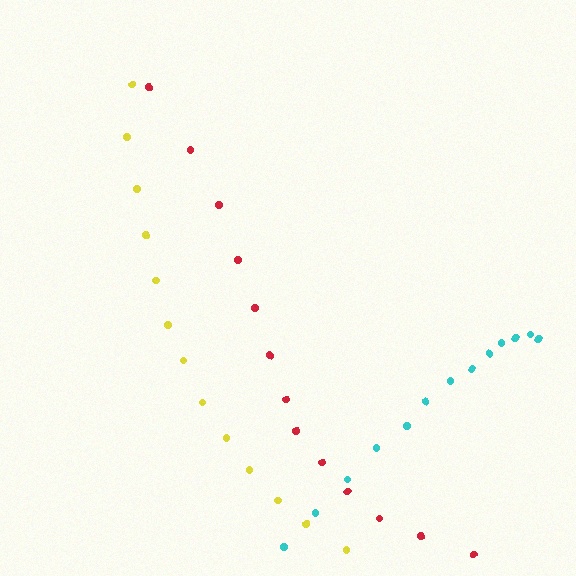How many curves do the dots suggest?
There are 3 distinct paths.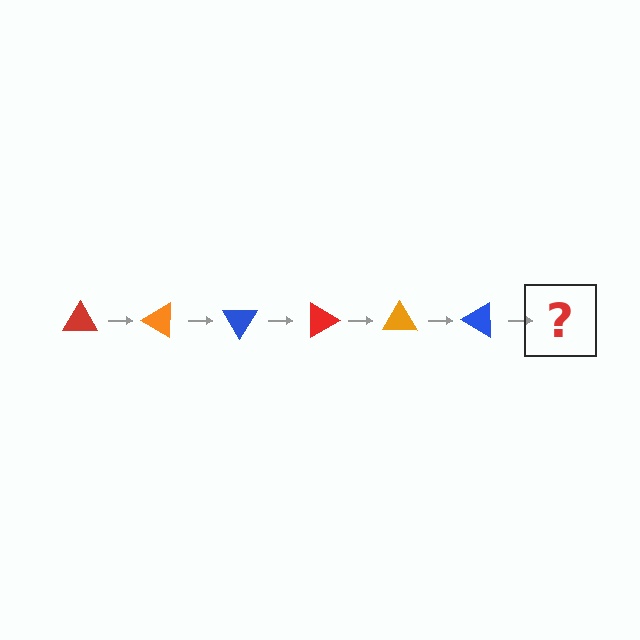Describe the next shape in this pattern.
It should be a red triangle, rotated 180 degrees from the start.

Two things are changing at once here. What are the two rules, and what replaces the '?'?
The two rules are that it rotates 30 degrees each step and the color cycles through red, orange, and blue. The '?' should be a red triangle, rotated 180 degrees from the start.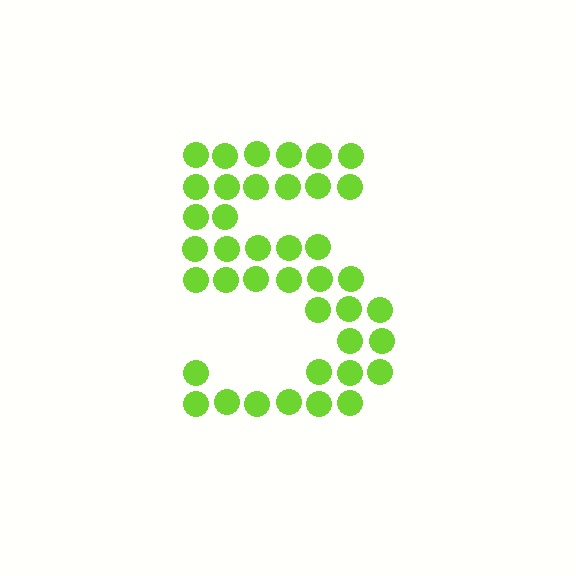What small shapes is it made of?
It is made of small circles.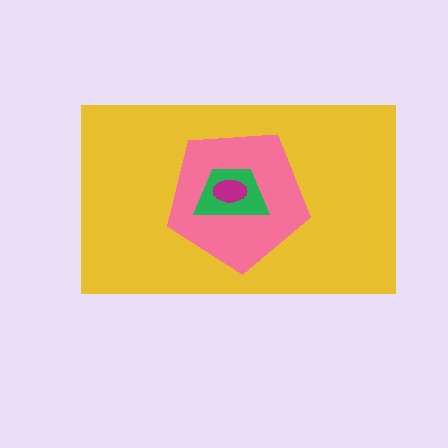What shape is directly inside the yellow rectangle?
The pink pentagon.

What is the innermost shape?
The magenta ellipse.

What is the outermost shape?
The yellow rectangle.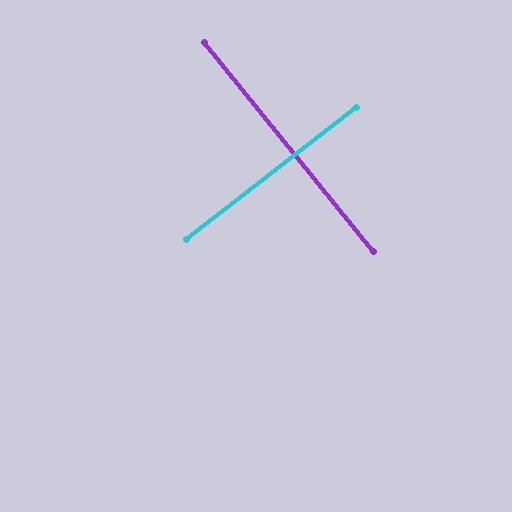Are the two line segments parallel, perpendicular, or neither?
Perpendicular — they meet at approximately 89°.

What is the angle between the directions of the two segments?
Approximately 89 degrees.